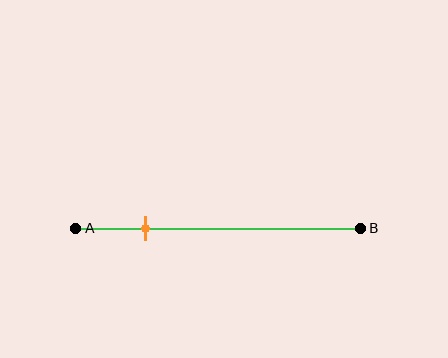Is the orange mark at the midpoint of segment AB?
No, the mark is at about 25% from A, not at the 50% midpoint.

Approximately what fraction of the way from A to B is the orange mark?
The orange mark is approximately 25% of the way from A to B.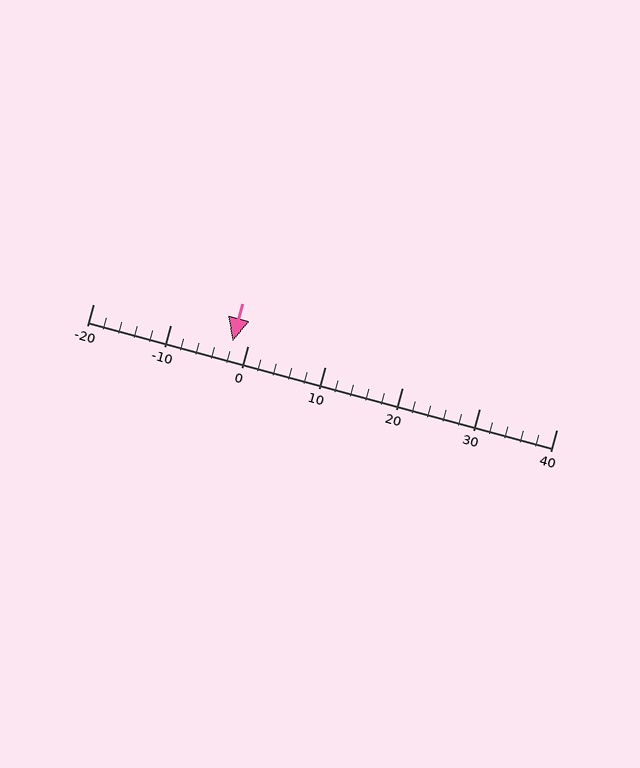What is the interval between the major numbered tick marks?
The major tick marks are spaced 10 units apart.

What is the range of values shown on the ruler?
The ruler shows values from -20 to 40.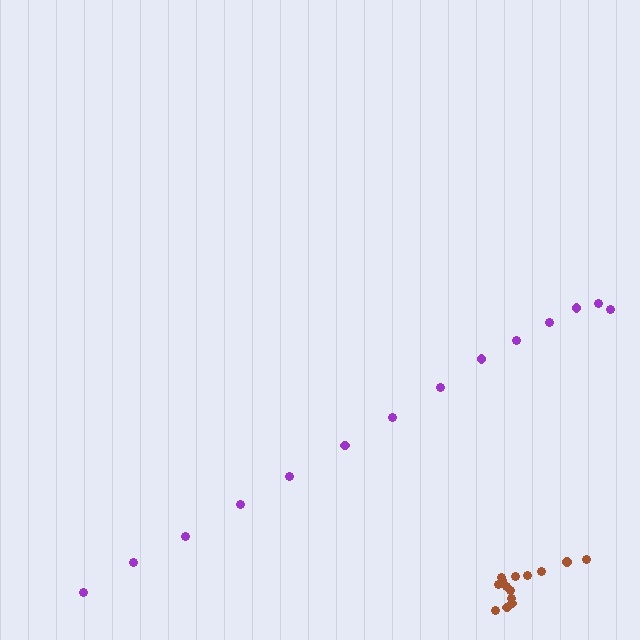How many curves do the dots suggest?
There are 2 distinct paths.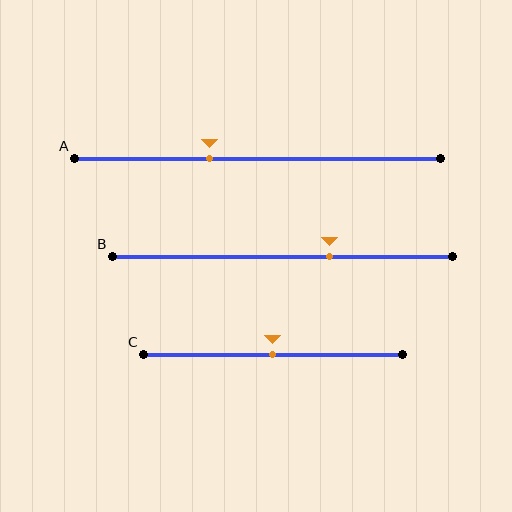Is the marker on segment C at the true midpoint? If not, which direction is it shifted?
Yes, the marker on segment C is at the true midpoint.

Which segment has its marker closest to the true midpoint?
Segment C has its marker closest to the true midpoint.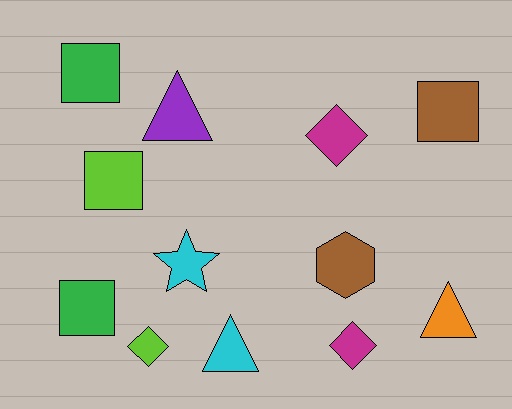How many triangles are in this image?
There are 3 triangles.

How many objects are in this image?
There are 12 objects.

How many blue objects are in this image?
There are no blue objects.